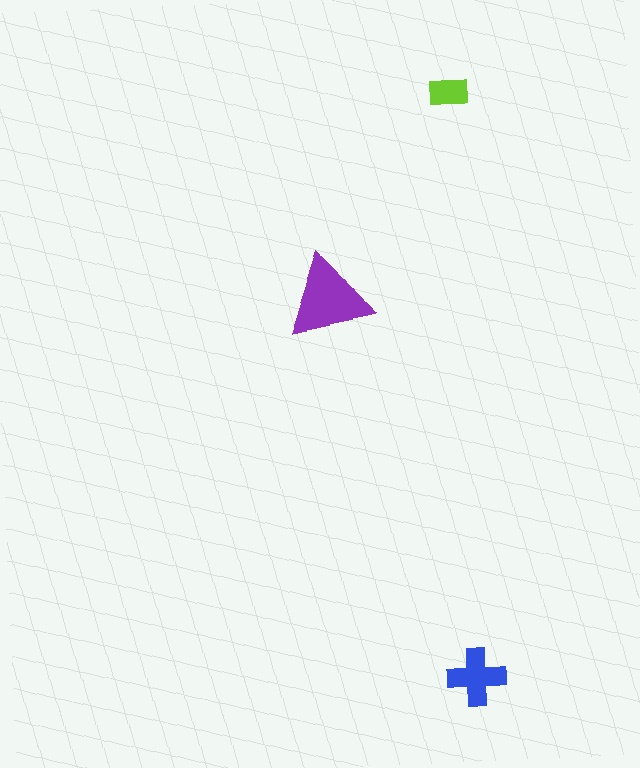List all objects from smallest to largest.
The lime rectangle, the blue cross, the purple triangle.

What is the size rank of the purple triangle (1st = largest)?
1st.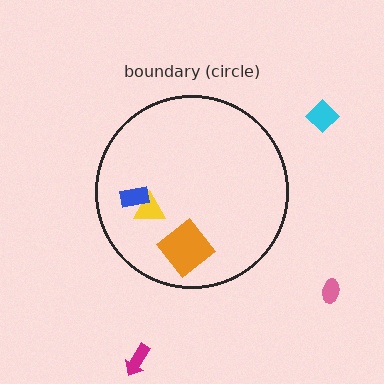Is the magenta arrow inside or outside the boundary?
Outside.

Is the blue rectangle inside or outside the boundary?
Inside.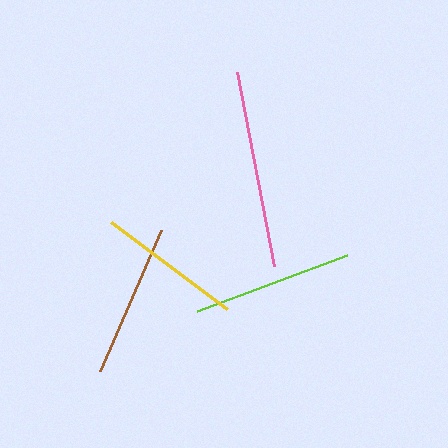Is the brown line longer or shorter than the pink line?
The pink line is longer than the brown line.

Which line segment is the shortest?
The yellow line is the shortest at approximately 145 pixels.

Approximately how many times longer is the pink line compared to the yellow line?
The pink line is approximately 1.4 times the length of the yellow line.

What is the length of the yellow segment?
The yellow segment is approximately 145 pixels long.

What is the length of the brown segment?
The brown segment is approximately 153 pixels long.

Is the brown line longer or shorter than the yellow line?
The brown line is longer than the yellow line.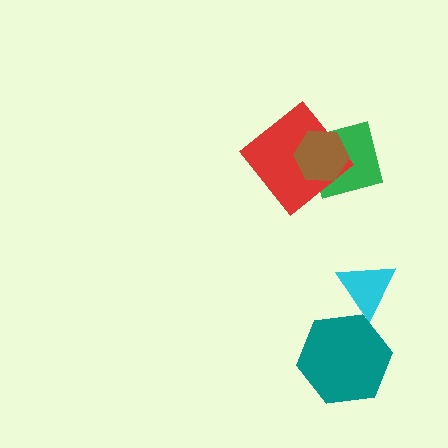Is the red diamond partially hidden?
Yes, it is partially covered by another shape.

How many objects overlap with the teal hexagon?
1 object overlaps with the teal hexagon.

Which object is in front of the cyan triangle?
The teal hexagon is in front of the cyan triangle.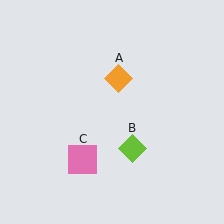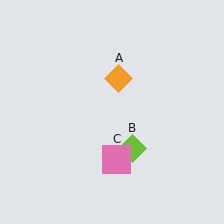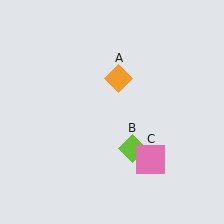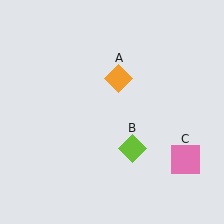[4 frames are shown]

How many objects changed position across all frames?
1 object changed position: pink square (object C).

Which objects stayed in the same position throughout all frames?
Orange diamond (object A) and lime diamond (object B) remained stationary.